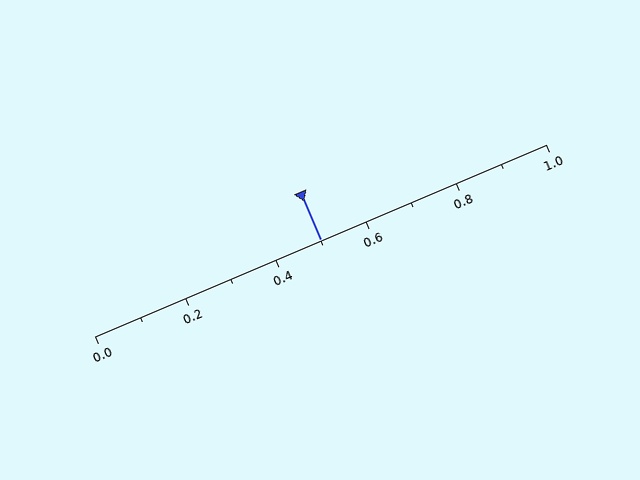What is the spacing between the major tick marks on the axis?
The major ticks are spaced 0.2 apart.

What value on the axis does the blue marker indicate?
The marker indicates approximately 0.5.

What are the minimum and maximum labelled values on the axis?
The axis runs from 0.0 to 1.0.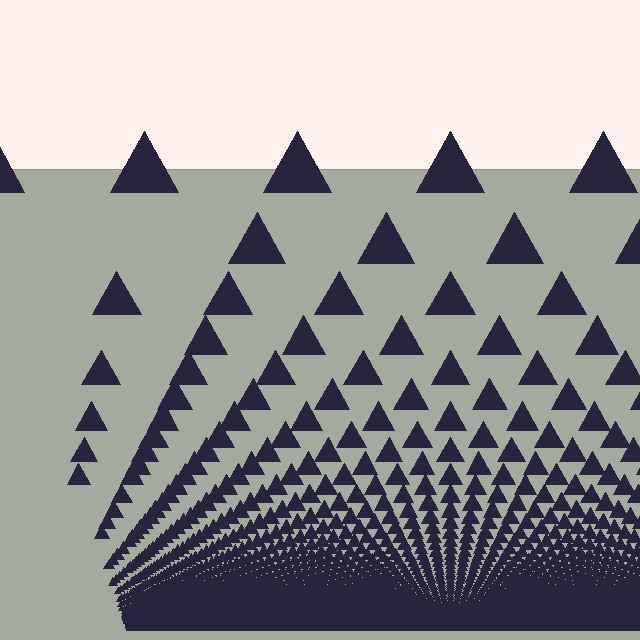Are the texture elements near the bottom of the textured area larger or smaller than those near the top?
Smaller. The gradient is inverted — elements near the bottom are smaller and denser.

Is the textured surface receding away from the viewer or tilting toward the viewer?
The surface appears to tilt toward the viewer. Texture elements get larger and sparser toward the top.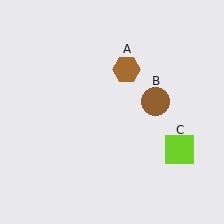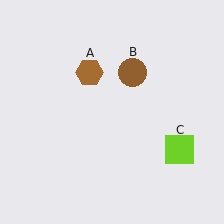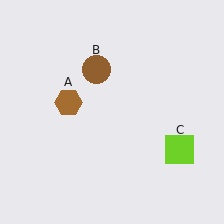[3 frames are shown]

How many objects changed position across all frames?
2 objects changed position: brown hexagon (object A), brown circle (object B).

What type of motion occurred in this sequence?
The brown hexagon (object A), brown circle (object B) rotated counterclockwise around the center of the scene.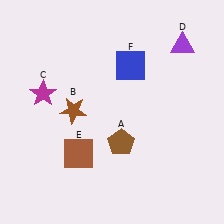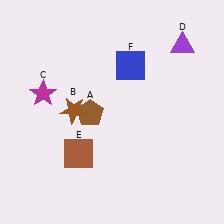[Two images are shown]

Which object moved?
The brown pentagon (A) moved left.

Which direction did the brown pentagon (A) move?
The brown pentagon (A) moved left.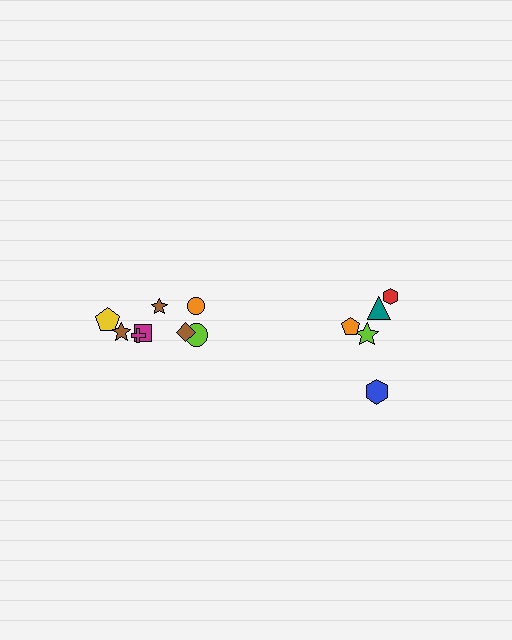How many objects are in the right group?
There are 5 objects.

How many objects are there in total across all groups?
There are 13 objects.